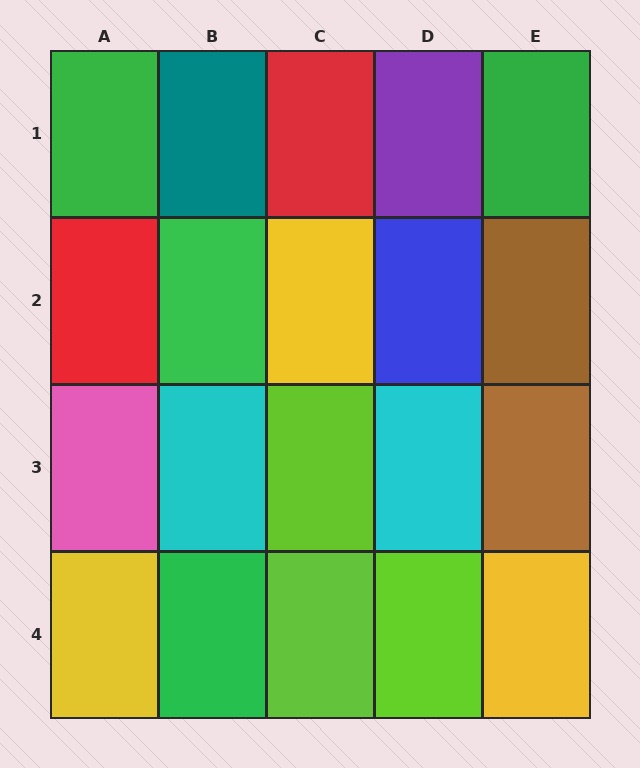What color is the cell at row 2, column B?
Green.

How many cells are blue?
1 cell is blue.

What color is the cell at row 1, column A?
Green.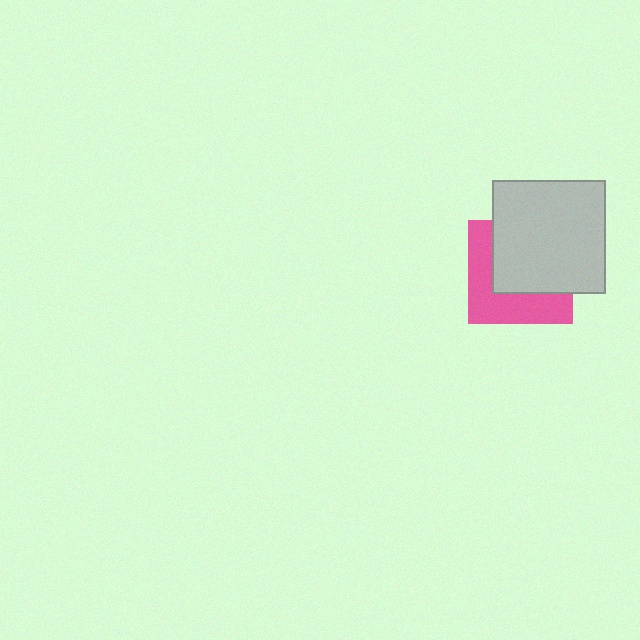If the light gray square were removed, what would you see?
You would see the complete pink square.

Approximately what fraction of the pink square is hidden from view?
Roughly 55% of the pink square is hidden behind the light gray square.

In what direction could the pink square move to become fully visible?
The pink square could move toward the lower-left. That would shift it out from behind the light gray square entirely.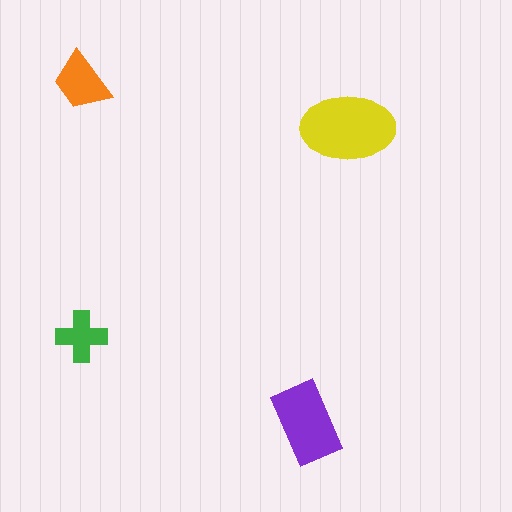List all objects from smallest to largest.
The green cross, the orange trapezoid, the purple rectangle, the yellow ellipse.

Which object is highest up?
The orange trapezoid is topmost.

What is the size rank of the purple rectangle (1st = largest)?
2nd.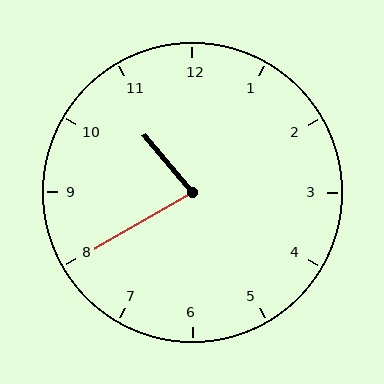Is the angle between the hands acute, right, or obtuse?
It is acute.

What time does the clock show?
10:40.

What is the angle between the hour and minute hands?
Approximately 80 degrees.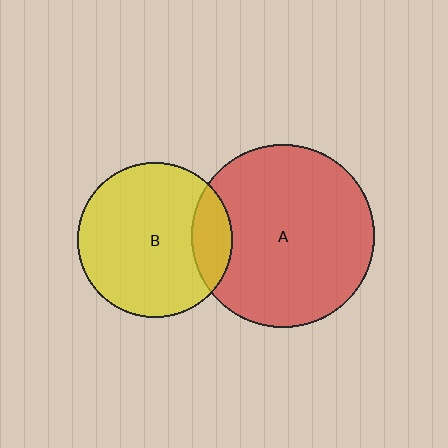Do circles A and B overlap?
Yes.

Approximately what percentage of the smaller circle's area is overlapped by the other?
Approximately 15%.